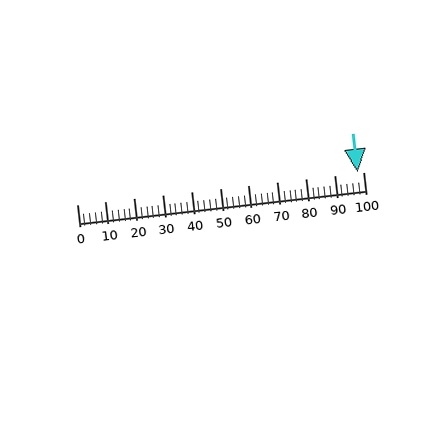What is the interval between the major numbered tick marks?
The major tick marks are spaced 10 units apart.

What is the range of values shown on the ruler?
The ruler shows values from 0 to 100.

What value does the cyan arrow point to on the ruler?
The cyan arrow points to approximately 98.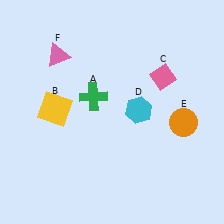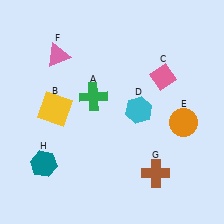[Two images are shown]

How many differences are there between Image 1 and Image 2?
There are 2 differences between the two images.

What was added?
A brown cross (G), a teal hexagon (H) were added in Image 2.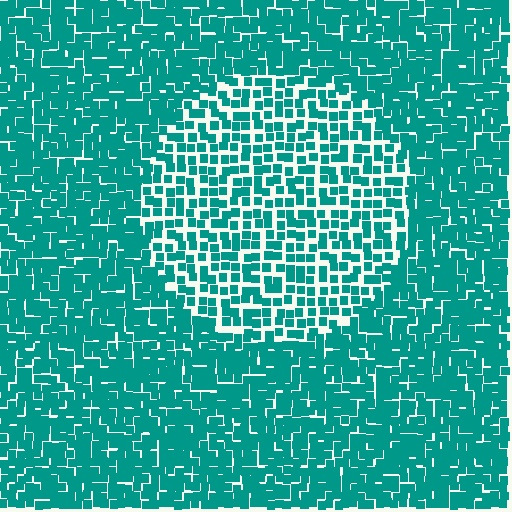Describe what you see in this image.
The image contains small teal elements arranged at two different densities. A circle-shaped region is visible where the elements are less densely packed than the surrounding area.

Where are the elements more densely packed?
The elements are more densely packed outside the circle boundary.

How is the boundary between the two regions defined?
The boundary is defined by a change in element density (approximately 1.7x ratio). All elements are the same color, size, and shape.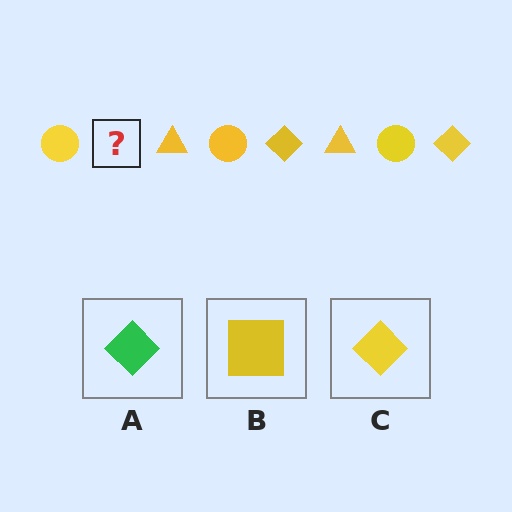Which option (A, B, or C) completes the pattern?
C.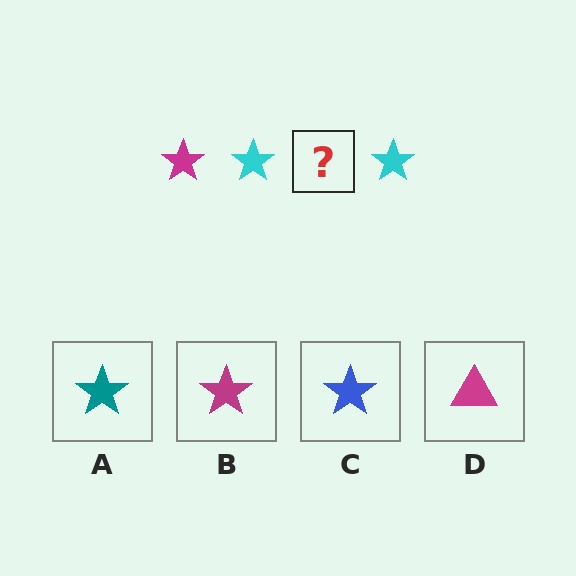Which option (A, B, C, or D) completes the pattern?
B.